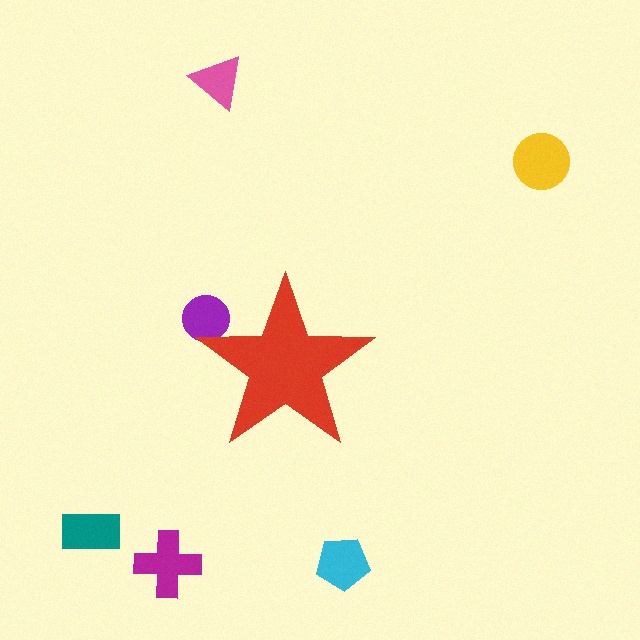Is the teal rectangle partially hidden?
No, the teal rectangle is fully visible.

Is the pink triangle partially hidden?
No, the pink triangle is fully visible.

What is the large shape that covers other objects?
A red star.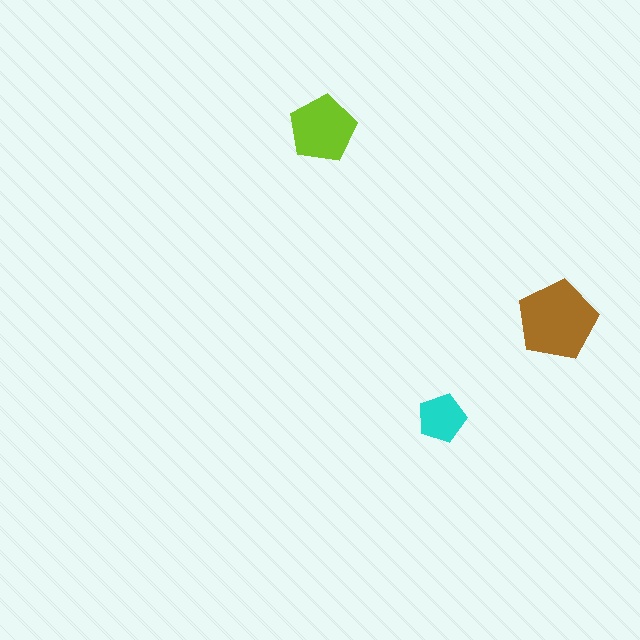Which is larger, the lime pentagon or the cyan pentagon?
The lime one.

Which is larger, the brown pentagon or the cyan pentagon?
The brown one.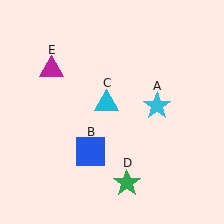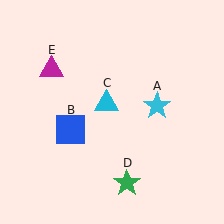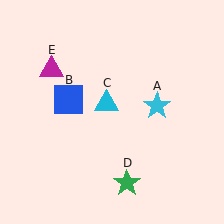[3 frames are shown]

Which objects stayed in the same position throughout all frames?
Cyan star (object A) and cyan triangle (object C) and green star (object D) and magenta triangle (object E) remained stationary.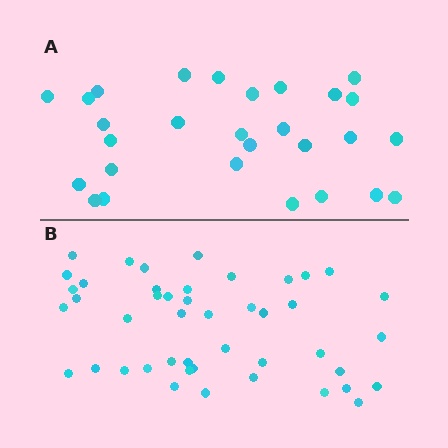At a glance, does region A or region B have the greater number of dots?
Region B (the bottom region) has more dots.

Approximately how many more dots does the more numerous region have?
Region B has approximately 15 more dots than region A.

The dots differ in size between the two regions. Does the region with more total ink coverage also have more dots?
No. Region A has more total ink coverage because its dots are larger, but region B actually contains more individual dots. Total area can be misleading — the number of items is what matters here.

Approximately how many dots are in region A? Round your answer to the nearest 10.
About 30 dots. (The exact count is 28, which rounds to 30.)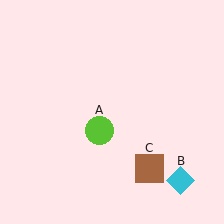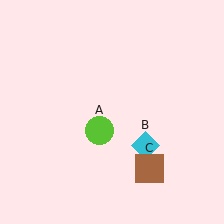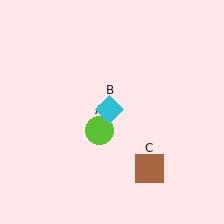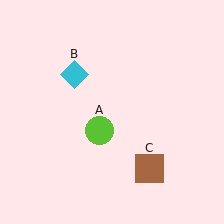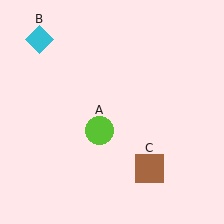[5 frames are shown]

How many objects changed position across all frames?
1 object changed position: cyan diamond (object B).